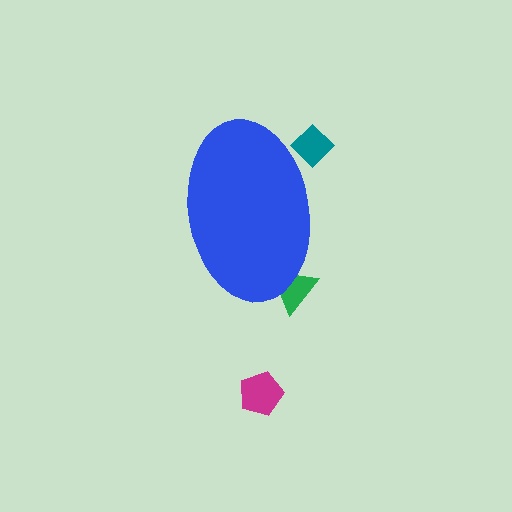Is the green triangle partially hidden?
Yes, the green triangle is partially hidden behind the blue ellipse.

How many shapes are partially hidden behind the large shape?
2 shapes are partially hidden.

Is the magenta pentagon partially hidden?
No, the magenta pentagon is fully visible.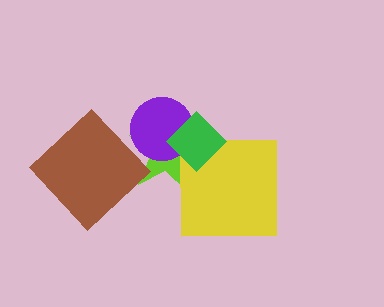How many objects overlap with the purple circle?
2 objects overlap with the purple circle.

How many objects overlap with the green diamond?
3 objects overlap with the green diamond.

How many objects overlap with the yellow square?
2 objects overlap with the yellow square.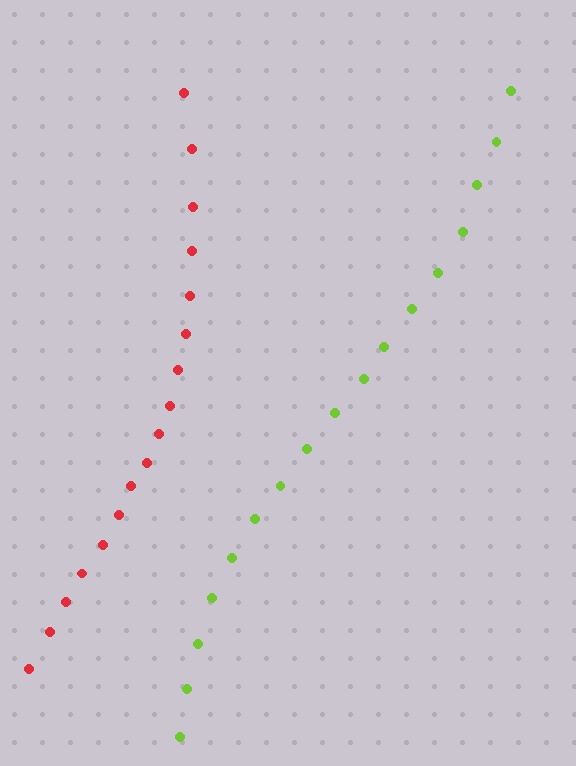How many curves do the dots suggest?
There are 2 distinct paths.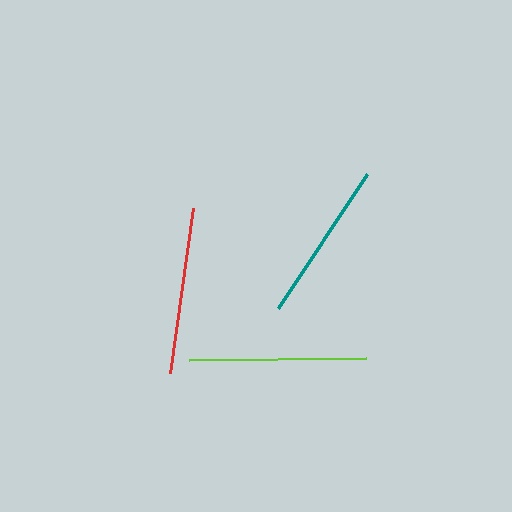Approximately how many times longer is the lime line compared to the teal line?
The lime line is approximately 1.1 times the length of the teal line.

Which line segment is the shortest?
The teal line is the shortest at approximately 161 pixels.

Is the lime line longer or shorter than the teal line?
The lime line is longer than the teal line.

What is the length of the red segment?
The red segment is approximately 167 pixels long.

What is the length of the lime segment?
The lime segment is approximately 177 pixels long.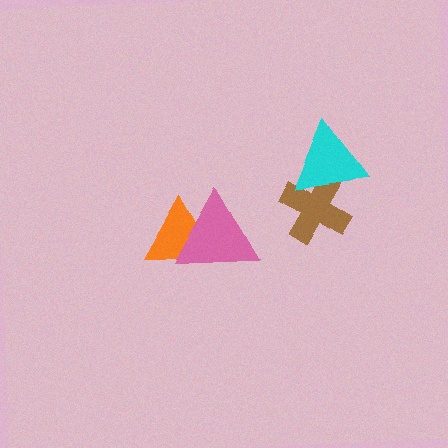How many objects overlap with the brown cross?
1 object overlaps with the brown cross.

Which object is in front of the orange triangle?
The pink triangle is in front of the orange triangle.